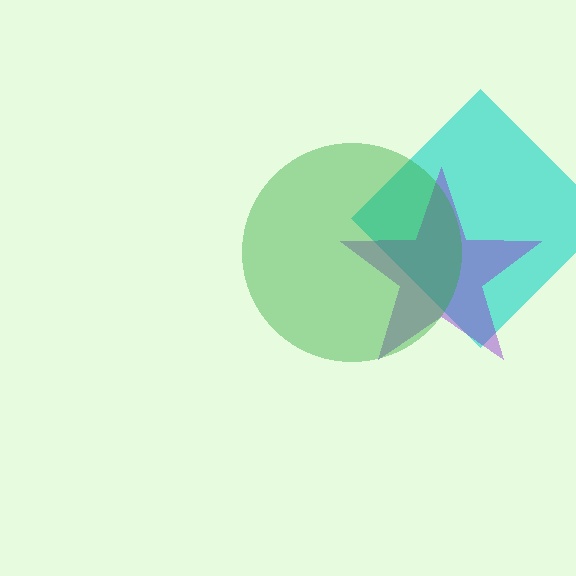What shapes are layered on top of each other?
The layered shapes are: a cyan diamond, a purple star, a green circle.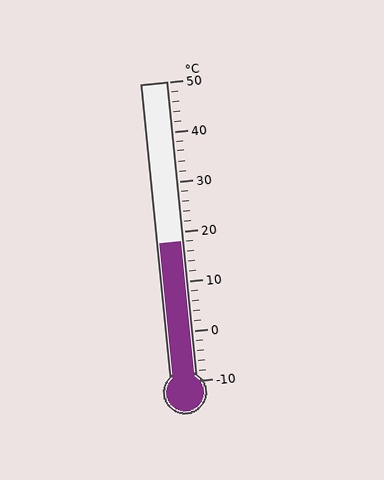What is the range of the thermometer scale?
The thermometer scale ranges from -10°C to 50°C.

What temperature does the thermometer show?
The thermometer shows approximately 18°C.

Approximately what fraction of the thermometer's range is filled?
The thermometer is filled to approximately 45% of its range.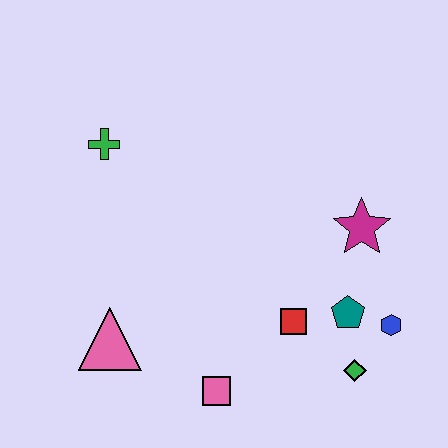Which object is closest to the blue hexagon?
The teal pentagon is closest to the blue hexagon.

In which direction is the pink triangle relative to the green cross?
The pink triangle is below the green cross.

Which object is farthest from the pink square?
The green cross is farthest from the pink square.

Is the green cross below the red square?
No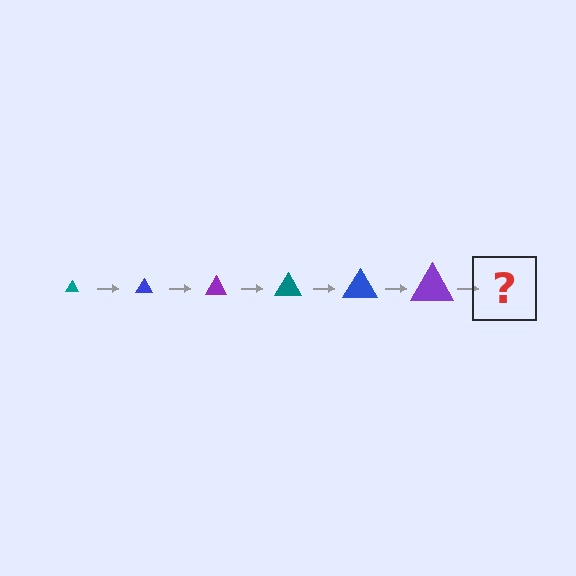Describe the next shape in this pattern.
It should be a teal triangle, larger than the previous one.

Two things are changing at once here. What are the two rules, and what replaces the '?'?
The two rules are that the triangle grows larger each step and the color cycles through teal, blue, and purple. The '?' should be a teal triangle, larger than the previous one.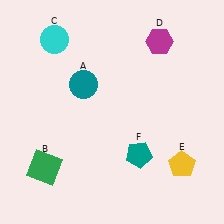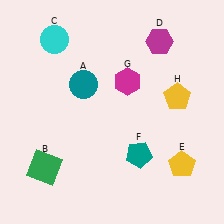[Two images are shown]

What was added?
A magenta hexagon (G), a yellow pentagon (H) were added in Image 2.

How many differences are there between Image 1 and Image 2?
There are 2 differences between the two images.